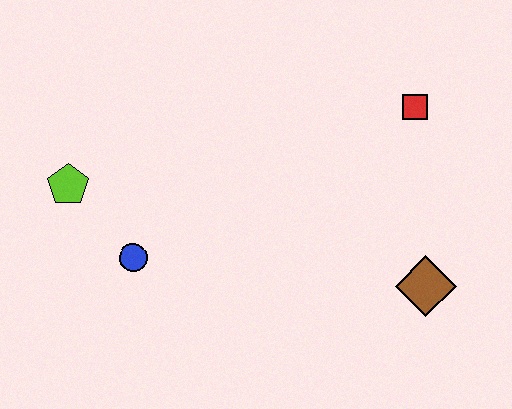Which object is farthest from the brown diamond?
The lime pentagon is farthest from the brown diamond.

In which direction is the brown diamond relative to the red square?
The brown diamond is below the red square.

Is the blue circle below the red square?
Yes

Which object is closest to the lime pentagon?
The blue circle is closest to the lime pentagon.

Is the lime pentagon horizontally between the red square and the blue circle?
No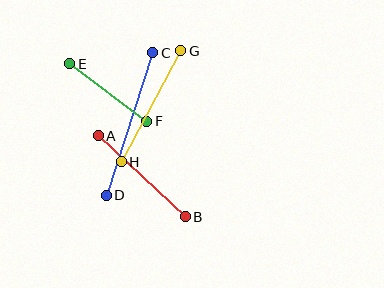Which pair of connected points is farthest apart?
Points C and D are farthest apart.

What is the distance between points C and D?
The distance is approximately 150 pixels.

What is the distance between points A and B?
The distance is approximately 119 pixels.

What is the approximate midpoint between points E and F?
The midpoint is at approximately (108, 93) pixels.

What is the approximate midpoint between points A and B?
The midpoint is at approximately (142, 176) pixels.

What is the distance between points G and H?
The distance is approximately 126 pixels.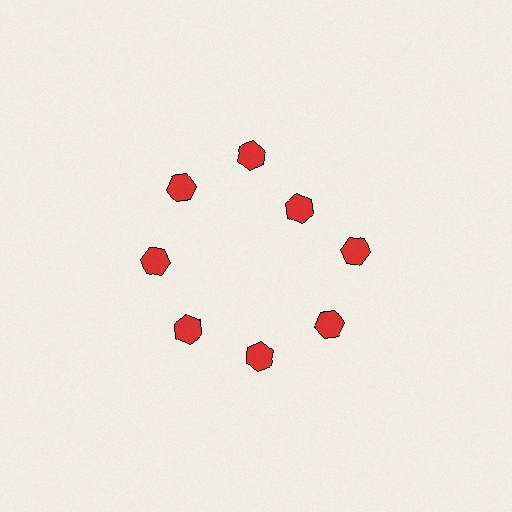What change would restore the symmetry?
The symmetry would be restored by moving it outward, back onto the ring so that all 8 hexagons sit at equal angles and equal distance from the center.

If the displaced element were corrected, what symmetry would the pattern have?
It would have 8-fold rotational symmetry — the pattern would map onto itself every 45 degrees.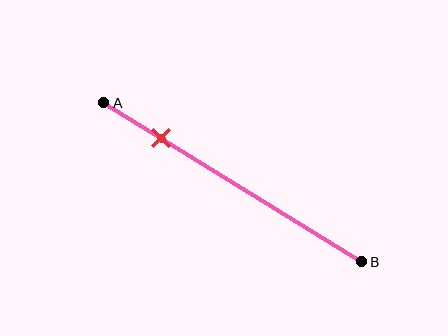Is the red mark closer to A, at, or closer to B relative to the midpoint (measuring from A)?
The red mark is closer to point A than the midpoint of segment AB.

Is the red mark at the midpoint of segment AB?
No, the mark is at about 20% from A, not at the 50% midpoint.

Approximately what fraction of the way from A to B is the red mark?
The red mark is approximately 20% of the way from A to B.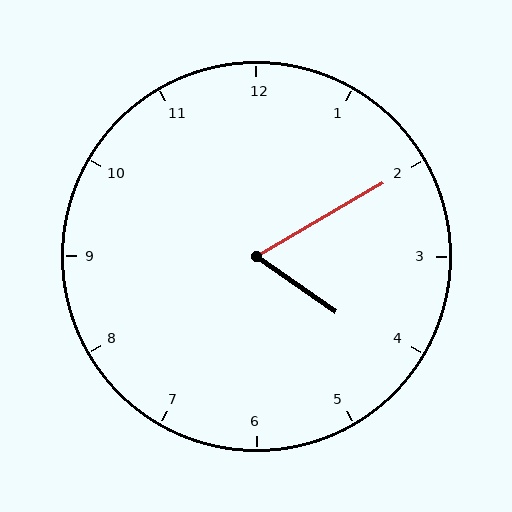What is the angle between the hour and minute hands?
Approximately 65 degrees.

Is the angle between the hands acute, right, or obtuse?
It is acute.